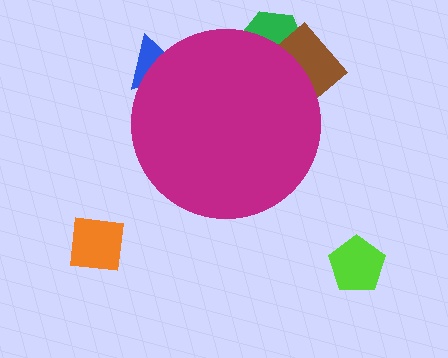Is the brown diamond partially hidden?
Yes, the brown diamond is partially hidden behind the magenta circle.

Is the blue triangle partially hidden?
Yes, the blue triangle is partially hidden behind the magenta circle.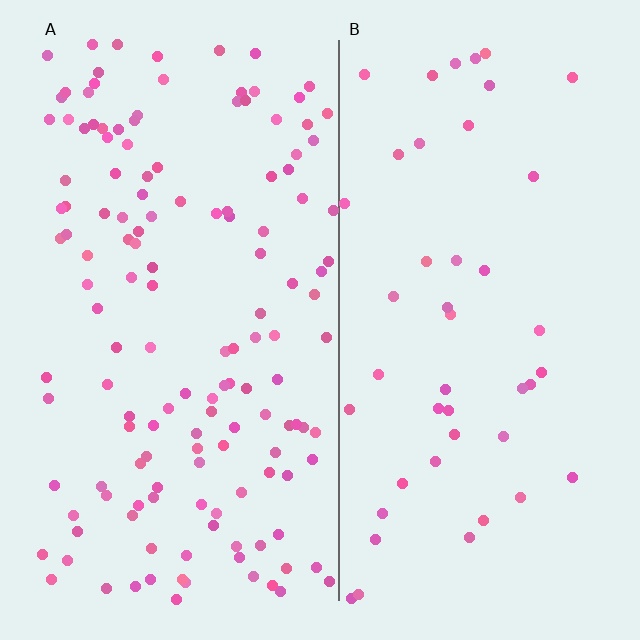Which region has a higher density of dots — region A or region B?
A (the left).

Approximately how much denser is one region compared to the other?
Approximately 3.1× — region A over region B.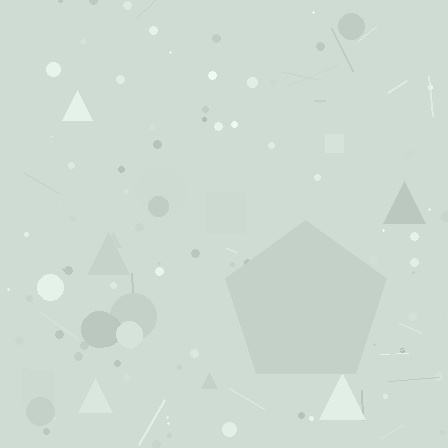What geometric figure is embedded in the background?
A pentagon is embedded in the background.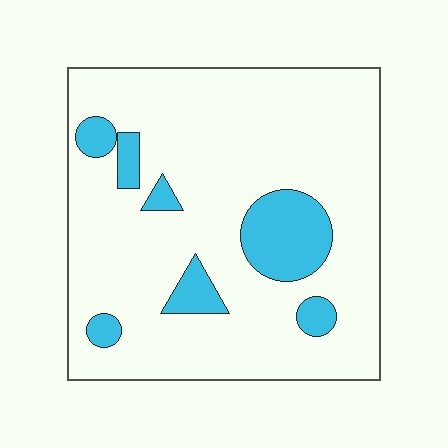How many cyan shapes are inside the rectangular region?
7.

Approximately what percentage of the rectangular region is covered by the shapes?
Approximately 15%.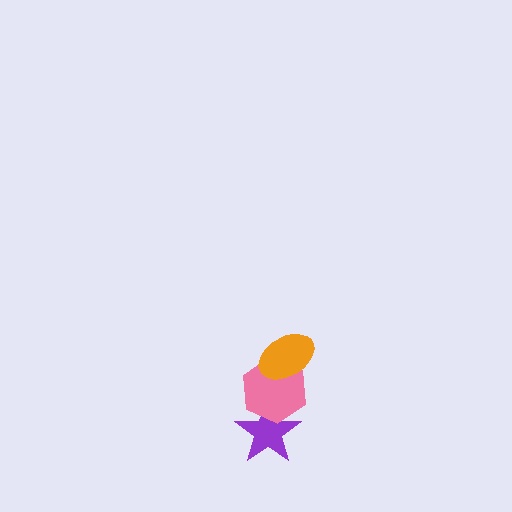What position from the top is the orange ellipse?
The orange ellipse is 1st from the top.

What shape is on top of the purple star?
The pink hexagon is on top of the purple star.